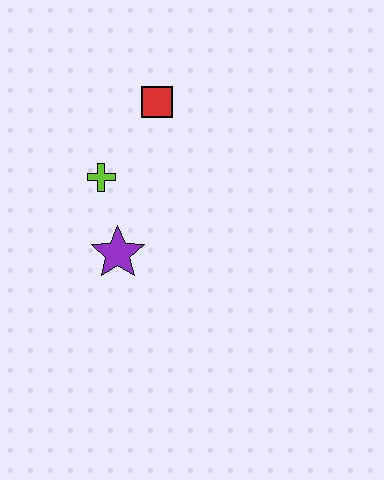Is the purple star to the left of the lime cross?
No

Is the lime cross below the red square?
Yes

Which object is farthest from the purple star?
The red square is farthest from the purple star.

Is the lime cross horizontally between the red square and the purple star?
No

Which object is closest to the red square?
The lime cross is closest to the red square.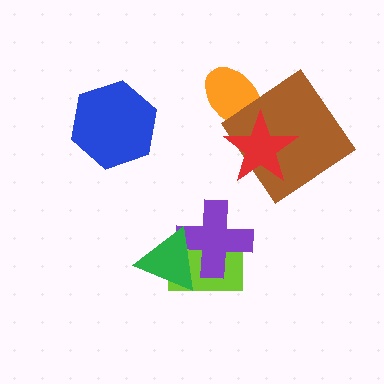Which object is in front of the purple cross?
The green triangle is in front of the purple cross.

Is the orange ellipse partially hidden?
Yes, it is partially covered by another shape.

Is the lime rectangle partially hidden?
Yes, it is partially covered by another shape.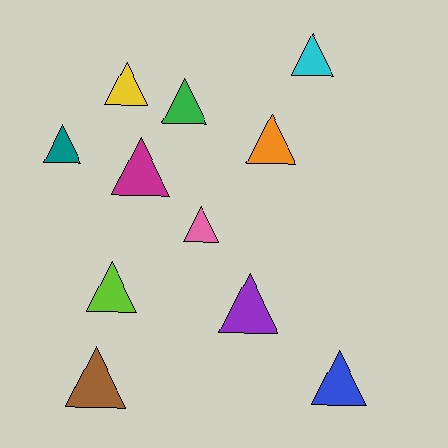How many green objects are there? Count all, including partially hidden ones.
There is 1 green object.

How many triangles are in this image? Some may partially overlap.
There are 11 triangles.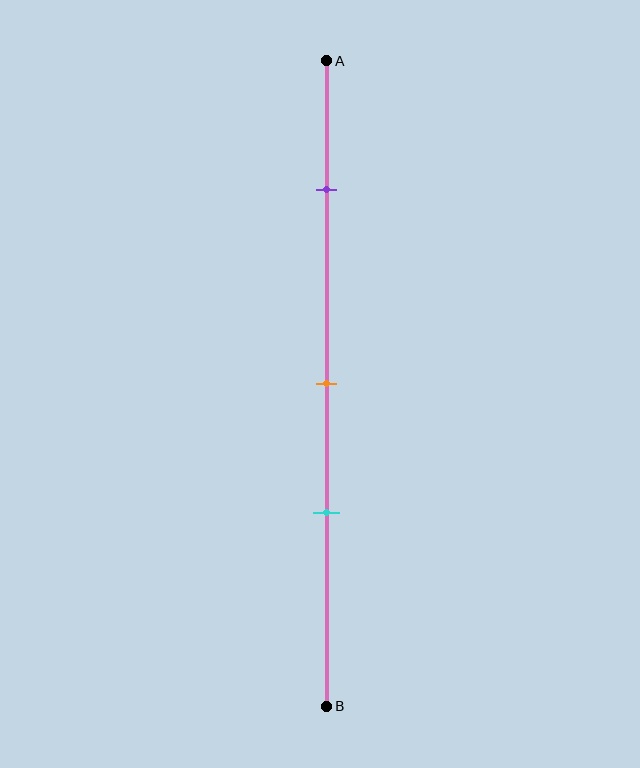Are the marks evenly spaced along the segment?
No, the marks are not evenly spaced.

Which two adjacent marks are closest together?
The orange and cyan marks are the closest adjacent pair.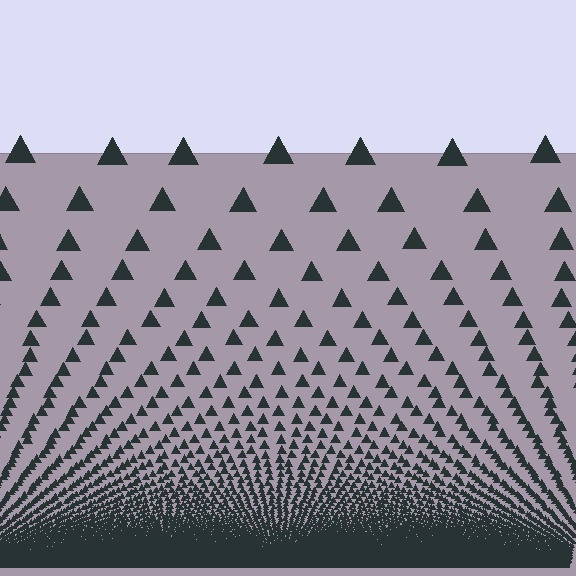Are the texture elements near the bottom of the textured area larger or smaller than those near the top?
Smaller. The gradient is inverted — elements near the bottom are smaller and denser.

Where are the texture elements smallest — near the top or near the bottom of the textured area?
Near the bottom.